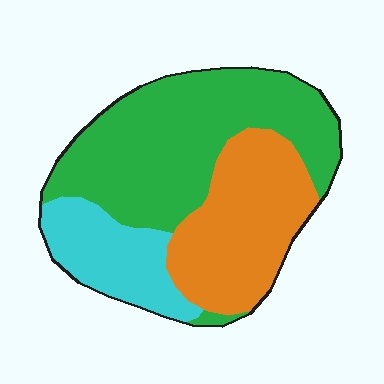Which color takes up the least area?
Cyan, at roughly 20%.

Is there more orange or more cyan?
Orange.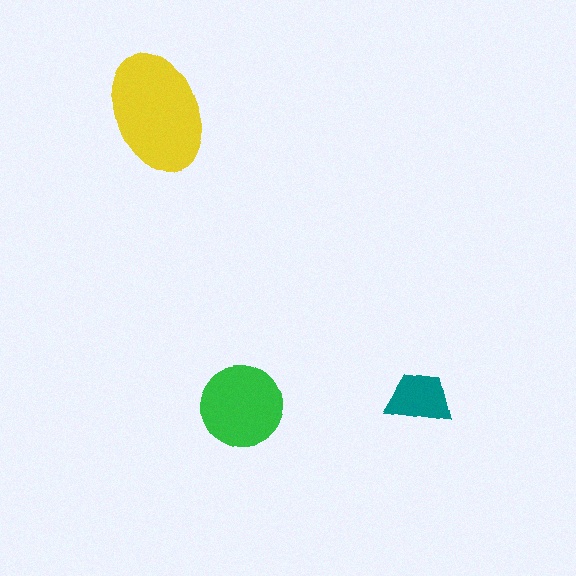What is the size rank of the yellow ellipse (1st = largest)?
1st.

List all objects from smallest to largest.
The teal trapezoid, the green circle, the yellow ellipse.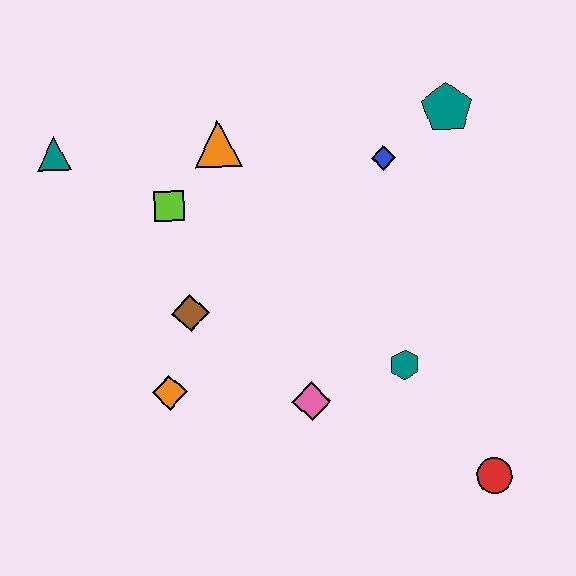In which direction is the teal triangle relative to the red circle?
The teal triangle is to the left of the red circle.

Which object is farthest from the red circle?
The teal triangle is farthest from the red circle.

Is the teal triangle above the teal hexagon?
Yes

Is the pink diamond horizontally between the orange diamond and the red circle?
Yes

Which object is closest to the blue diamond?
The teal pentagon is closest to the blue diamond.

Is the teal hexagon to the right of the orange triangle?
Yes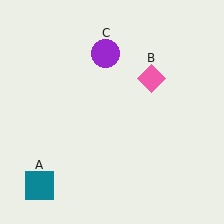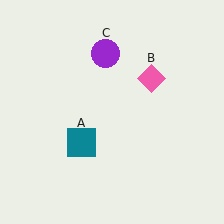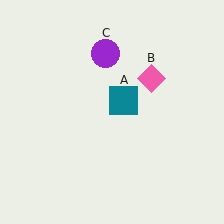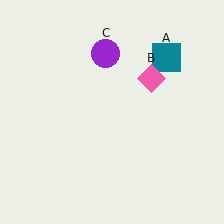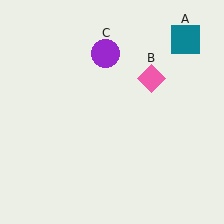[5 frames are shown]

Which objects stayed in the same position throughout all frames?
Pink diamond (object B) and purple circle (object C) remained stationary.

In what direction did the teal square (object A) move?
The teal square (object A) moved up and to the right.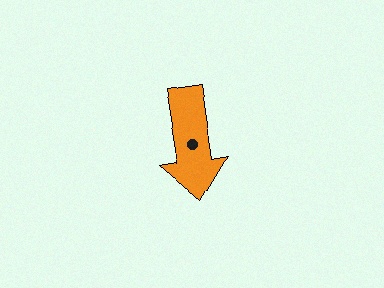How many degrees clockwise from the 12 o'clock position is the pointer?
Approximately 171 degrees.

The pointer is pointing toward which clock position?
Roughly 6 o'clock.